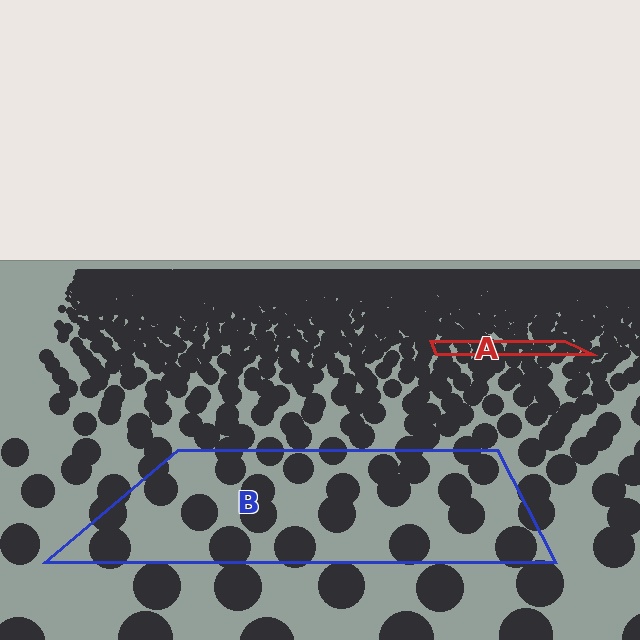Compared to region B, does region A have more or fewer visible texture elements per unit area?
Region A has more texture elements per unit area — they are packed more densely because it is farther away.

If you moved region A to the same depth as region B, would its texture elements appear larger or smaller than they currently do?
They would appear larger. At a closer depth, the same texture elements are projected at a bigger on-screen size.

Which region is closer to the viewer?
Region B is closer. The texture elements there are larger and more spread out.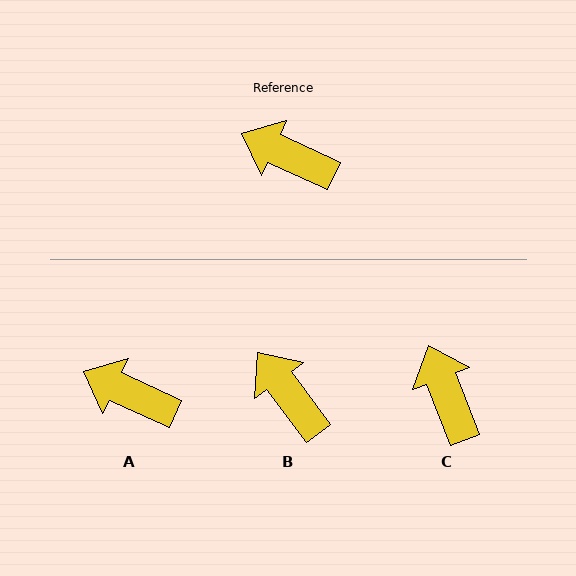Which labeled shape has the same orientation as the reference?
A.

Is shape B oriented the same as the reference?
No, it is off by about 29 degrees.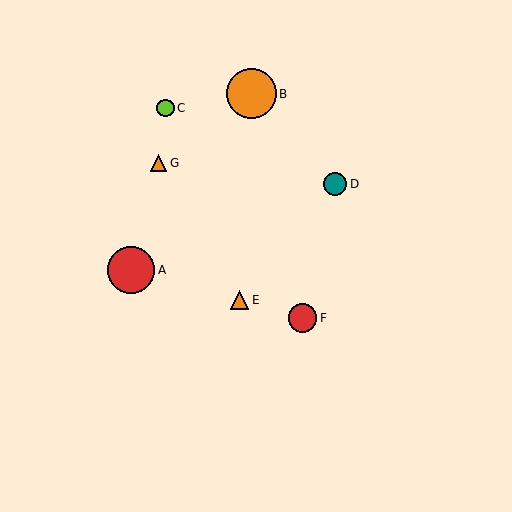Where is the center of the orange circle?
The center of the orange circle is at (251, 94).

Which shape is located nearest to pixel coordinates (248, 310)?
The orange triangle (labeled E) at (239, 300) is nearest to that location.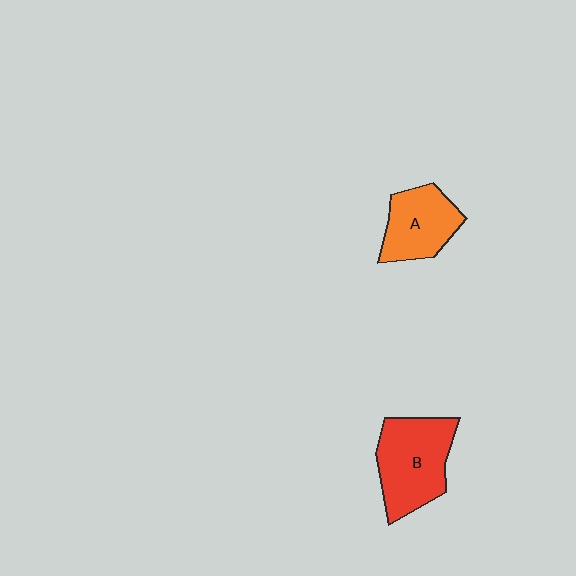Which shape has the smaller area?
Shape A (orange).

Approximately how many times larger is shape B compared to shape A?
Approximately 1.3 times.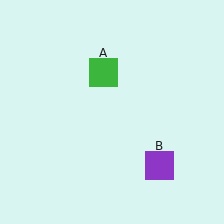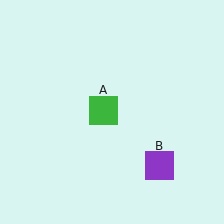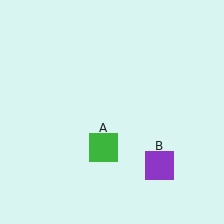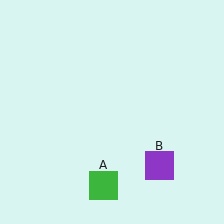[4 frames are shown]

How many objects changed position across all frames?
1 object changed position: green square (object A).